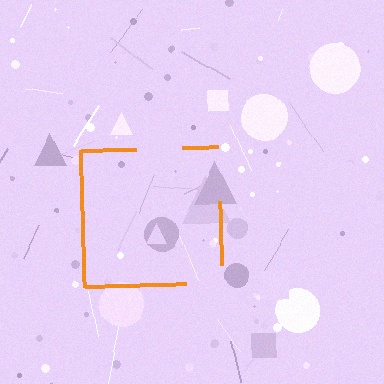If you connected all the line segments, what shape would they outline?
They would outline a square.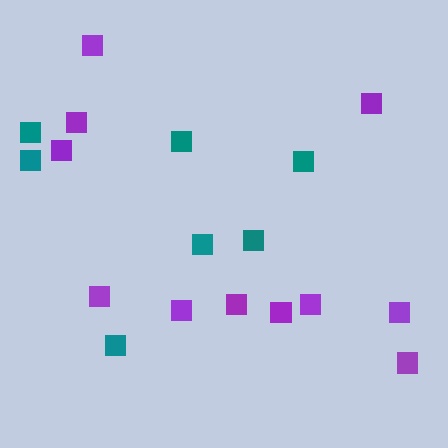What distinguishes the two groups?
There are 2 groups: one group of teal squares (7) and one group of purple squares (11).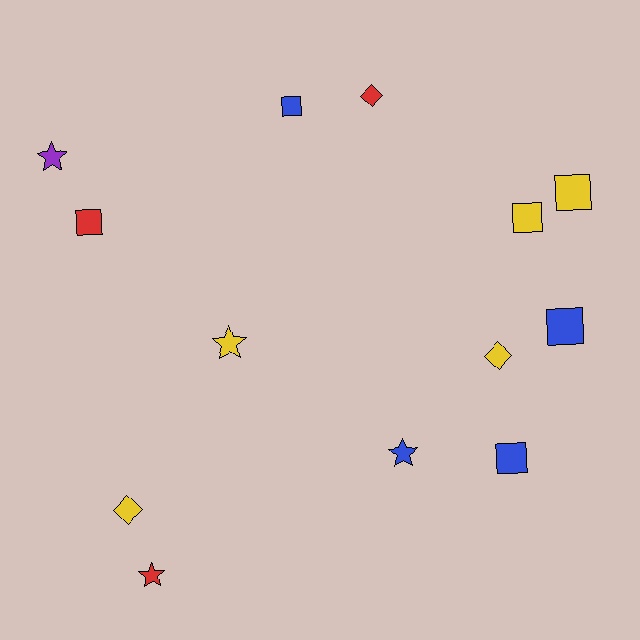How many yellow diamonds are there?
There are 2 yellow diamonds.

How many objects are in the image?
There are 13 objects.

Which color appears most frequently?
Yellow, with 5 objects.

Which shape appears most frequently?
Square, with 6 objects.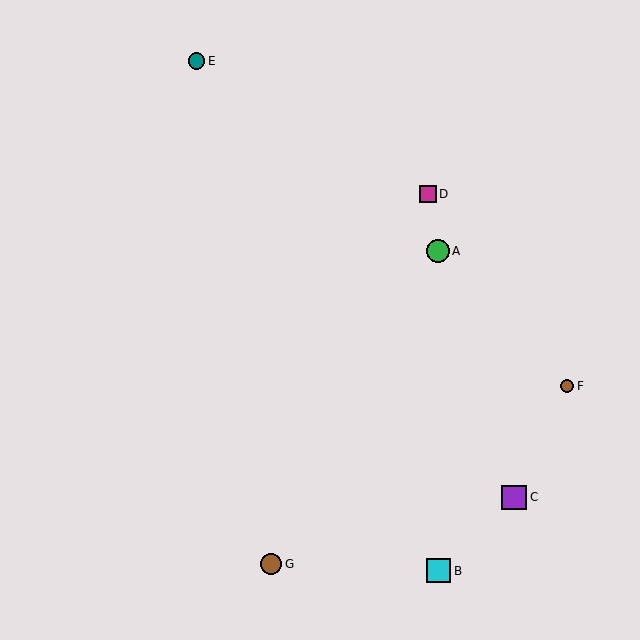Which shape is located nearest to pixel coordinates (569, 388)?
The brown circle (labeled F) at (567, 386) is nearest to that location.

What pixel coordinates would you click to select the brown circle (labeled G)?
Click at (271, 564) to select the brown circle G.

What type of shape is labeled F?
Shape F is a brown circle.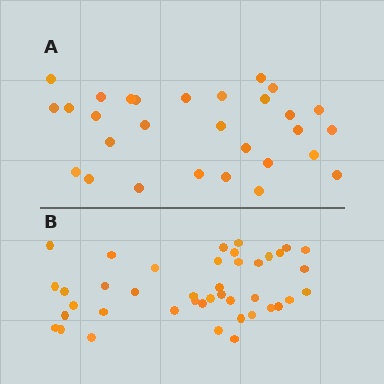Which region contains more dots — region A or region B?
Region B (the bottom region) has more dots.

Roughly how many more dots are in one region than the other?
Region B has roughly 12 or so more dots than region A.